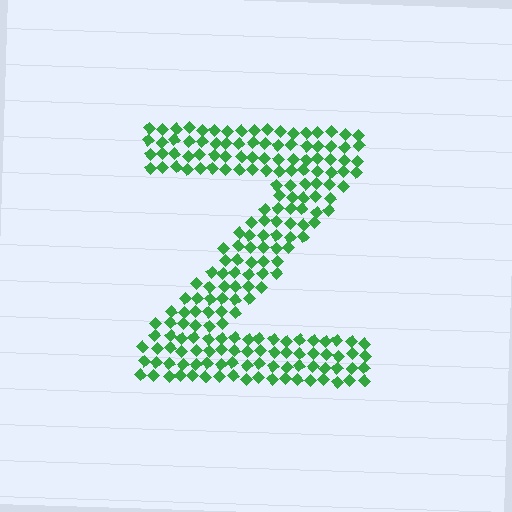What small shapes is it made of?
It is made of small diamonds.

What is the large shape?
The large shape is the letter Z.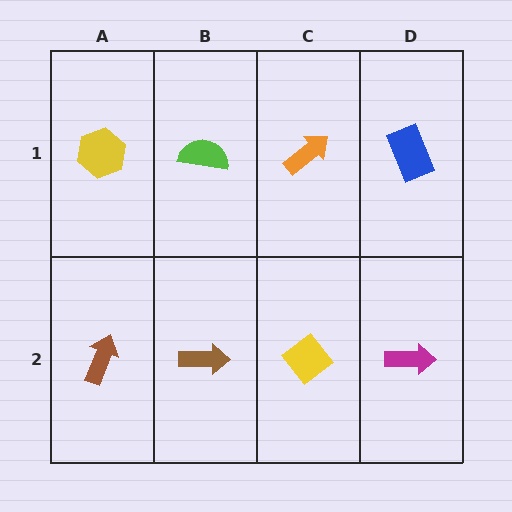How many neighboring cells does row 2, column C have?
3.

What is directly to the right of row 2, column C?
A magenta arrow.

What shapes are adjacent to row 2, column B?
A lime semicircle (row 1, column B), a brown arrow (row 2, column A), a yellow diamond (row 2, column C).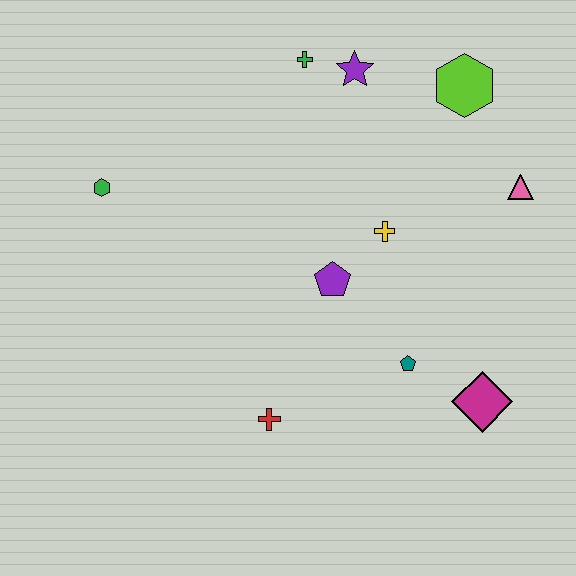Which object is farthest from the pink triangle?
The green hexagon is farthest from the pink triangle.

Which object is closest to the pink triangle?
The lime hexagon is closest to the pink triangle.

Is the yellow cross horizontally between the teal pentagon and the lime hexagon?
No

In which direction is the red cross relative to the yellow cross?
The red cross is below the yellow cross.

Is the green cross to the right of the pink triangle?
No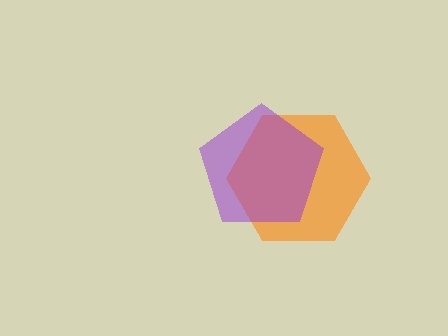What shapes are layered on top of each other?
The layered shapes are: an orange hexagon, a purple pentagon.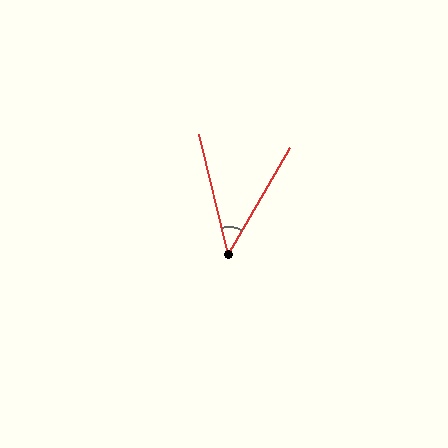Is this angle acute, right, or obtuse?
It is acute.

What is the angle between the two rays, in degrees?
Approximately 44 degrees.